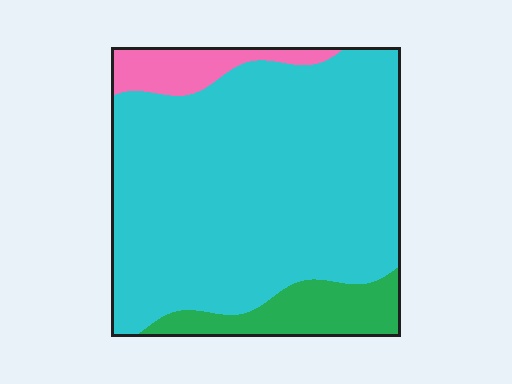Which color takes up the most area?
Cyan, at roughly 80%.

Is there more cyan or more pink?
Cyan.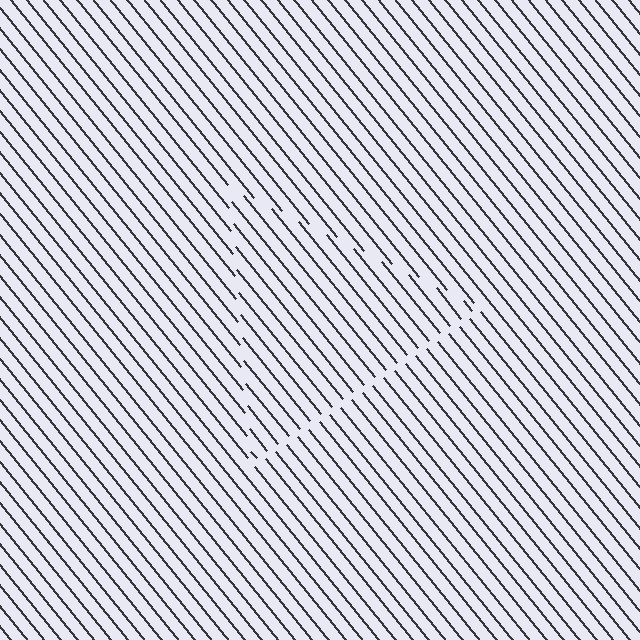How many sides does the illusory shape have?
3 sides — the line-ends trace a triangle.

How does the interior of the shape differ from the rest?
The interior of the shape contains the same grating, shifted by half a period — the contour is defined by the phase discontinuity where line-ends from the inner and outer gratings abut.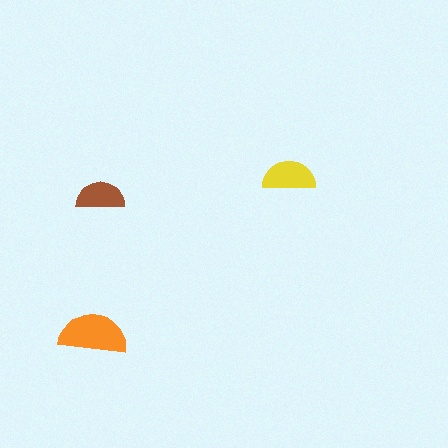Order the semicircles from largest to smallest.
the orange one, the yellow one, the brown one.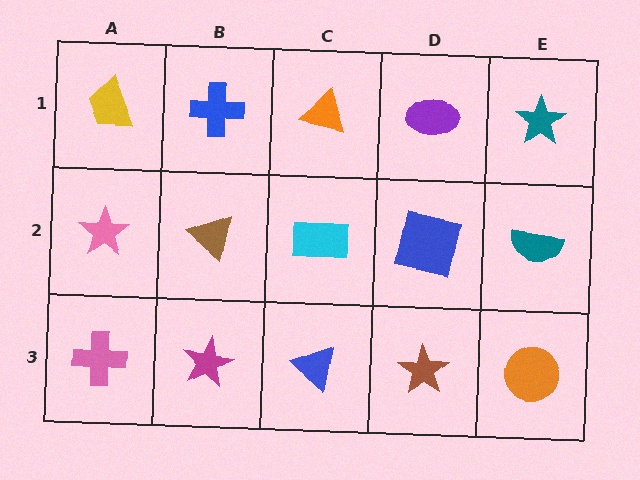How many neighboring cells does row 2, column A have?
3.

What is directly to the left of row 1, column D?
An orange triangle.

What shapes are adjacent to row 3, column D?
A blue square (row 2, column D), a blue triangle (row 3, column C), an orange circle (row 3, column E).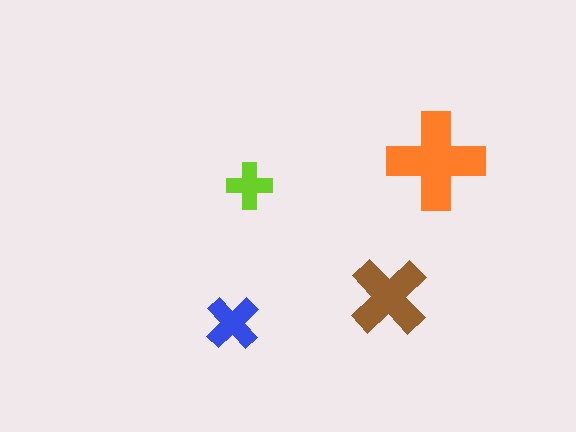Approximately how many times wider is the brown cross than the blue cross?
About 1.5 times wider.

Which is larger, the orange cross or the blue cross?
The orange one.